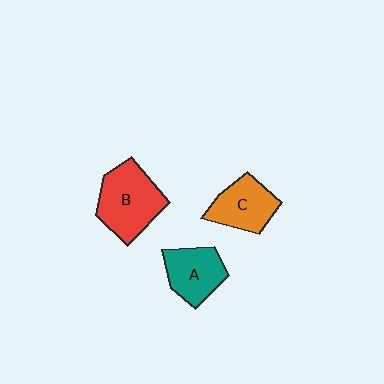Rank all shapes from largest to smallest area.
From largest to smallest: B (red), C (orange), A (teal).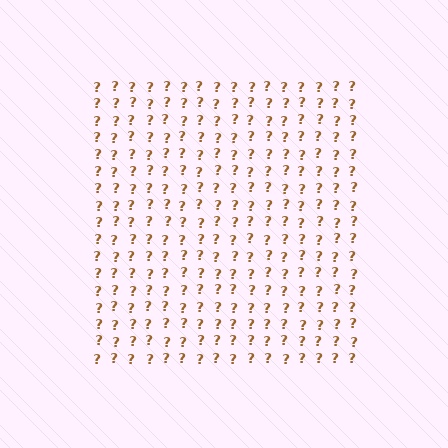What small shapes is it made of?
It is made of small question marks.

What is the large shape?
The large shape is a square.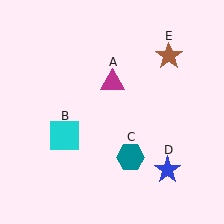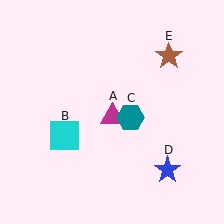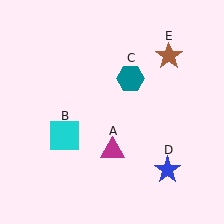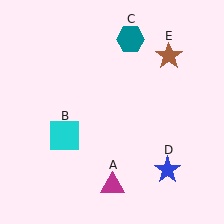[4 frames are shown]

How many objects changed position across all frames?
2 objects changed position: magenta triangle (object A), teal hexagon (object C).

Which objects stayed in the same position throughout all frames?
Cyan square (object B) and blue star (object D) and brown star (object E) remained stationary.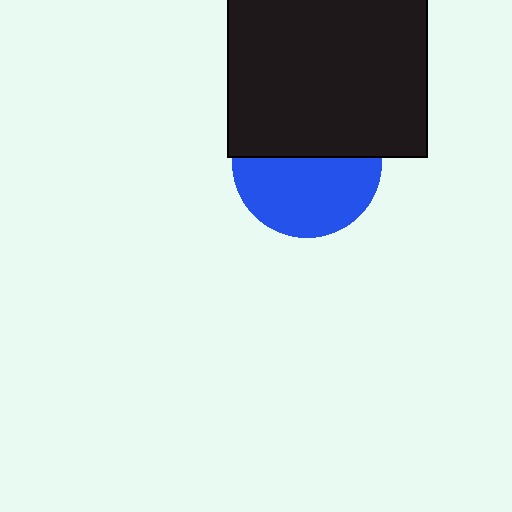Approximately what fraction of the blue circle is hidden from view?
Roughly 46% of the blue circle is hidden behind the black square.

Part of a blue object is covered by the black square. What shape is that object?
It is a circle.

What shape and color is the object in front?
The object in front is a black square.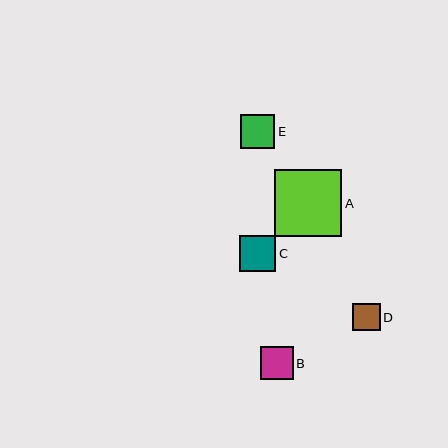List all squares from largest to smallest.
From largest to smallest: A, C, E, B, D.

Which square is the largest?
Square A is the largest with a size of approximately 67 pixels.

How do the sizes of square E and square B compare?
Square E and square B are approximately the same size.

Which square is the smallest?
Square D is the smallest with a size of approximately 27 pixels.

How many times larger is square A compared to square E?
Square A is approximately 2.0 times the size of square E.